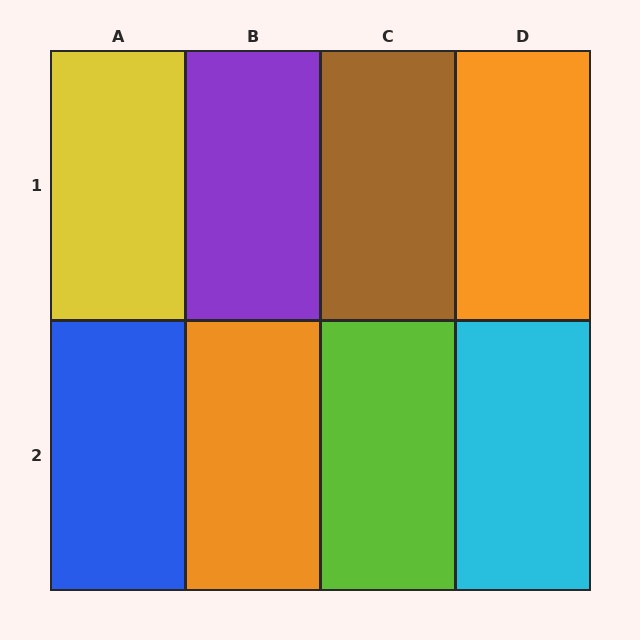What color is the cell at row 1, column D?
Orange.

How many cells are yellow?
1 cell is yellow.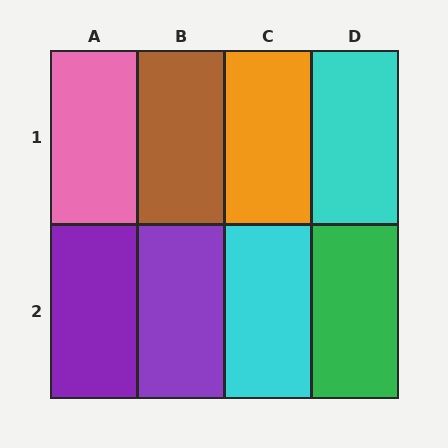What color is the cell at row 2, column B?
Purple.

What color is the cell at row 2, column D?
Green.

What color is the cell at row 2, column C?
Cyan.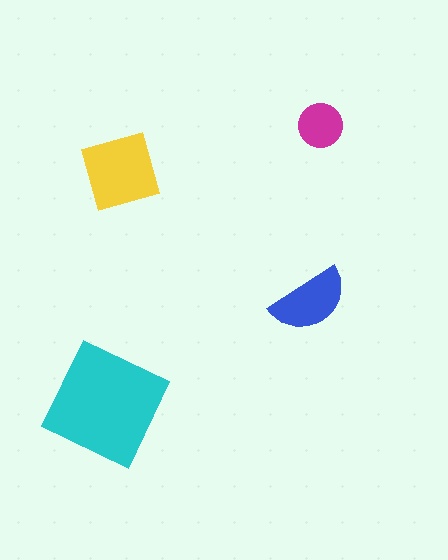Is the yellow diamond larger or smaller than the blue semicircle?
Larger.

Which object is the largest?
The cyan square.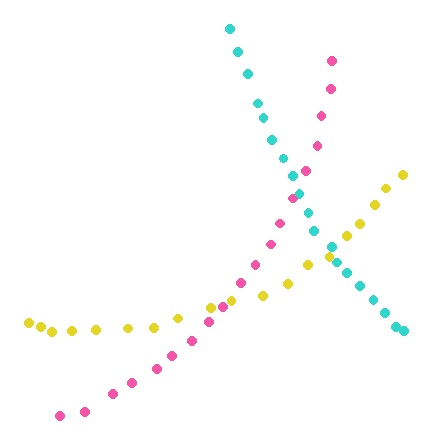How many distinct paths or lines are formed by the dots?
There are 3 distinct paths.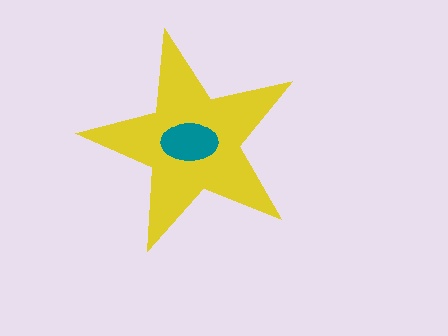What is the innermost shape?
The teal ellipse.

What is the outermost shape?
The yellow star.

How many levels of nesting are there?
2.